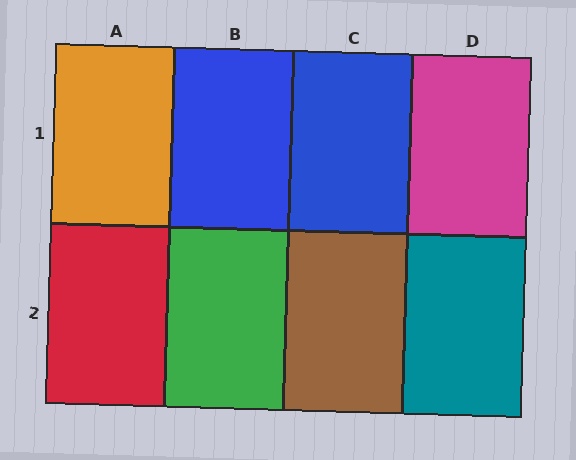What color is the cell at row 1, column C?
Blue.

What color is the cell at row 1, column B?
Blue.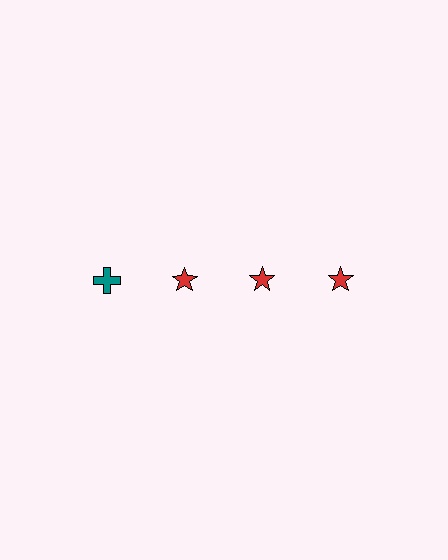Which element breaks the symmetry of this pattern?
The teal cross in the top row, leftmost column breaks the symmetry. All other shapes are red stars.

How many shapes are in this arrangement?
There are 4 shapes arranged in a grid pattern.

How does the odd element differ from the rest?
It differs in both color (teal instead of red) and shape (cross instead of star).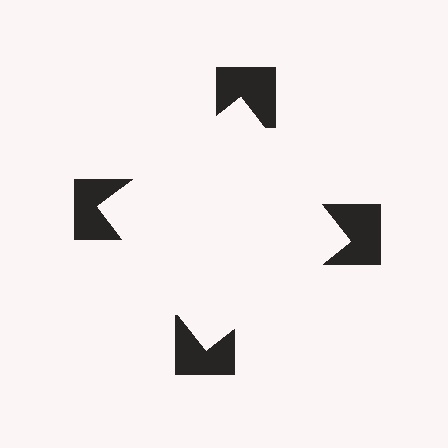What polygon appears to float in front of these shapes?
An illusory square — its edges are inferred from the aligned wedge cuts in the notched squares, not physically drawn.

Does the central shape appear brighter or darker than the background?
It typically appears slightly brighter than the background, even though no actual brightness change is drawn.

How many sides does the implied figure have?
4 sides.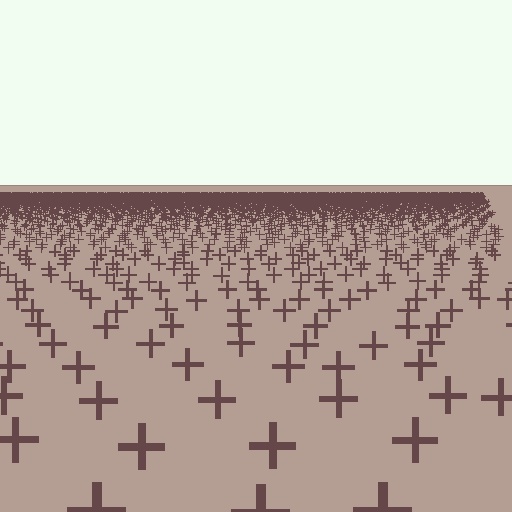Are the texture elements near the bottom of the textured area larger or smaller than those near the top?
Larger. Near the bottom, elements are closer to the viewer and appear at a bigger on-screen size.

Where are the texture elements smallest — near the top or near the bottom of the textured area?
Near the top.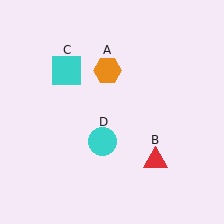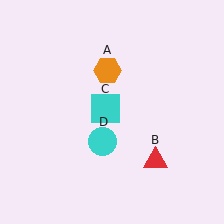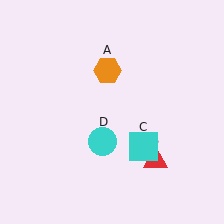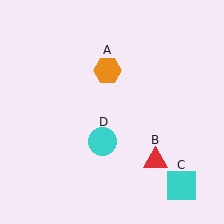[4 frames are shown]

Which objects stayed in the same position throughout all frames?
Orange hexagon (object A) and red triangle (object B) and cyan circle (object D) remained stationary.